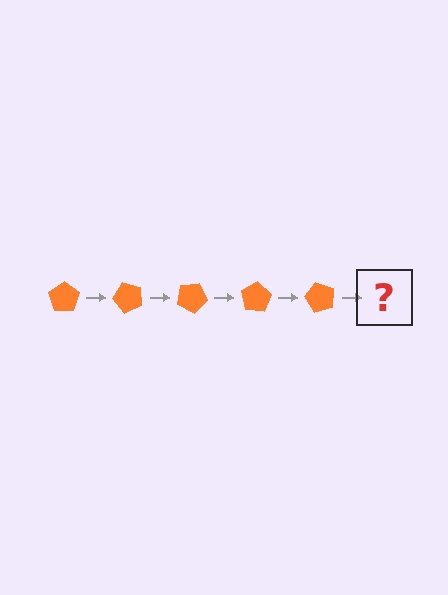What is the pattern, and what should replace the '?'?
The pattern is that the pentagon rotates 50 degrees each step. The '?' should be an orange pentagon rotated 250 degrees.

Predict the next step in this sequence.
The next step is an orange pentagon rotated 250 degrees.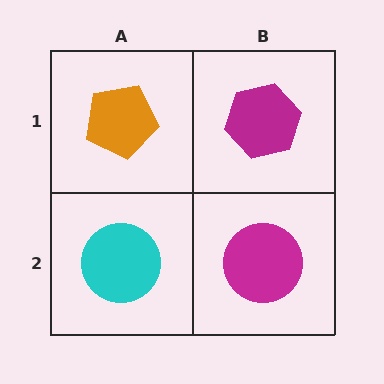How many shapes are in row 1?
2 shapes.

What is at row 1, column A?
An orange pentagon.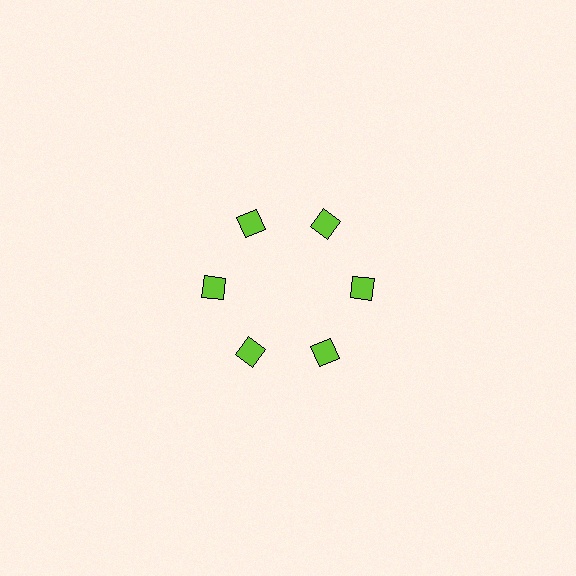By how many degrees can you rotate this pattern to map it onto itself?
The pattern maps onto itself every 60 degrees of rotation.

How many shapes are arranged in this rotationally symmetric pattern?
There are 6 shapes, arranged in 6 groups of 1.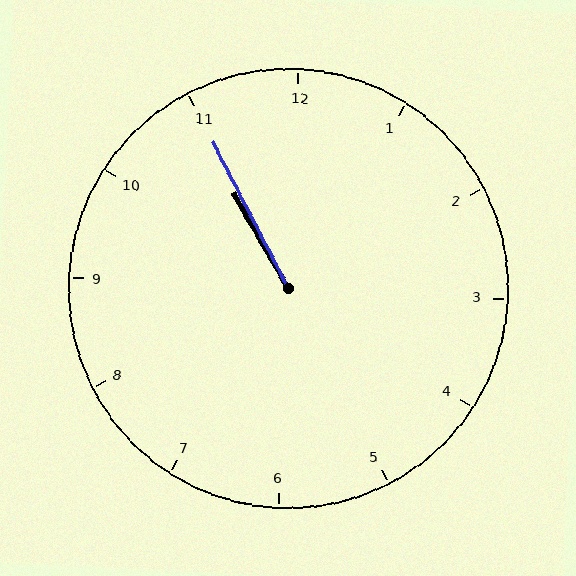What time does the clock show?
10:55.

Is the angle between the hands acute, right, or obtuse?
It is acute.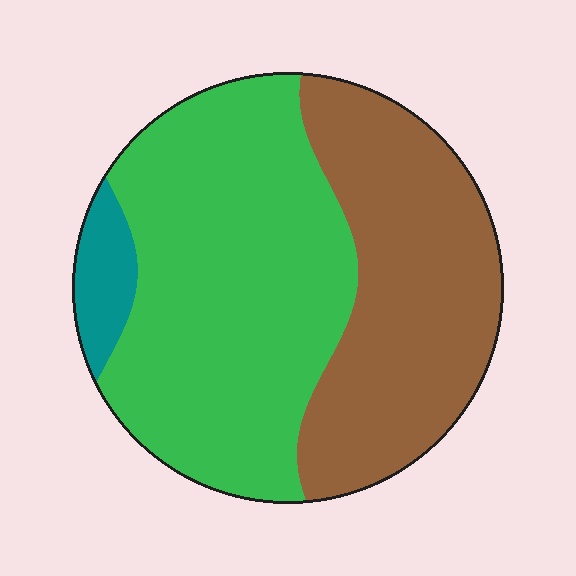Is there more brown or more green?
Green.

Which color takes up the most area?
Green, at roughly 55%.